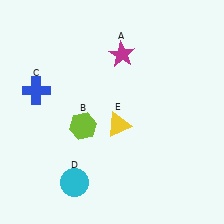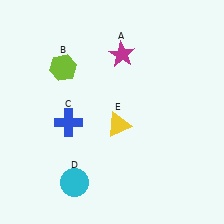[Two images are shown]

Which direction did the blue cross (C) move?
The blue cross (C) moved right.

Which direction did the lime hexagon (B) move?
The lime hexagon (B) moved up.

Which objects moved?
The objects that moved are: the lime hexagon (B), the blue cross (C).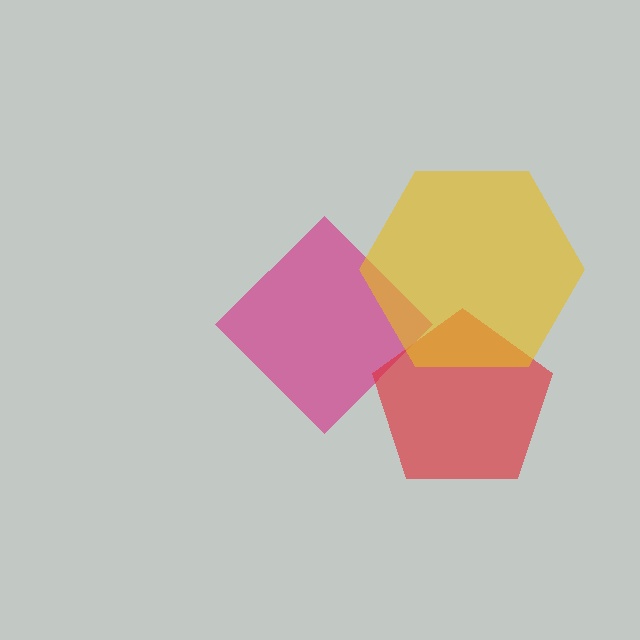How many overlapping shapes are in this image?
There are 3 overlapping shapes in the image.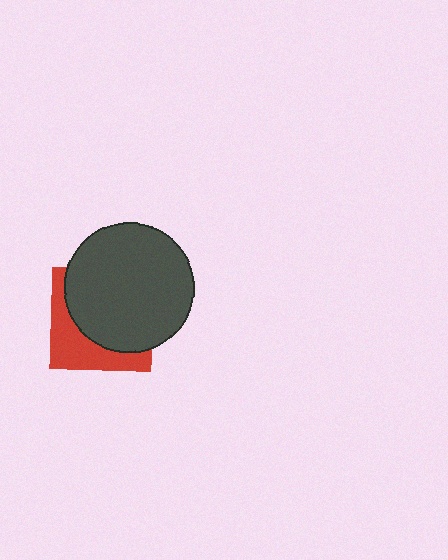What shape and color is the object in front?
The object in front is a dark gray circle.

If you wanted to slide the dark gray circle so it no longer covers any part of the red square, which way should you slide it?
Slide it toward the upper-right — that is the most direct way to separate the two shapes.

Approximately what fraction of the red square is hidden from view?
Roughly 63% of the red square is hidden behind the dark gray circle.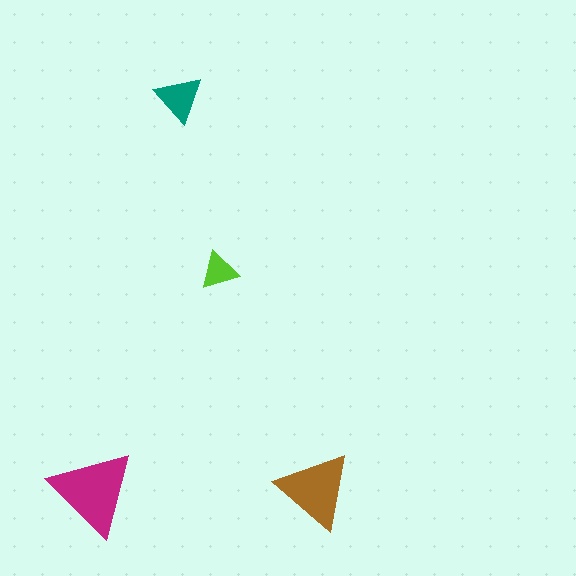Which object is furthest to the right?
The brown triangle is rightmost.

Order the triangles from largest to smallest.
the magenta one, the brown one, the teal one, the lime one.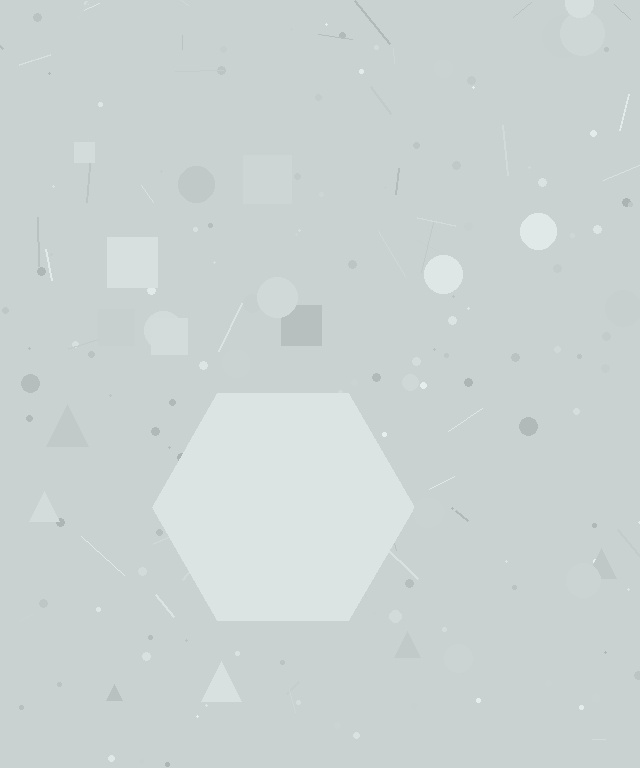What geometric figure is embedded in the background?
A hexagon is embedded in the background.